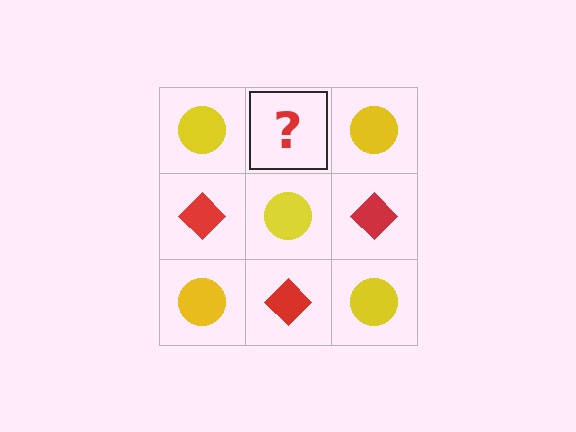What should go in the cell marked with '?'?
The missing cell should contain a red diamond.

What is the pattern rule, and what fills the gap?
The rule is that it alternates yellow circle and red diamond in a checkerboard pattern. The gap should be filled with a red diamond.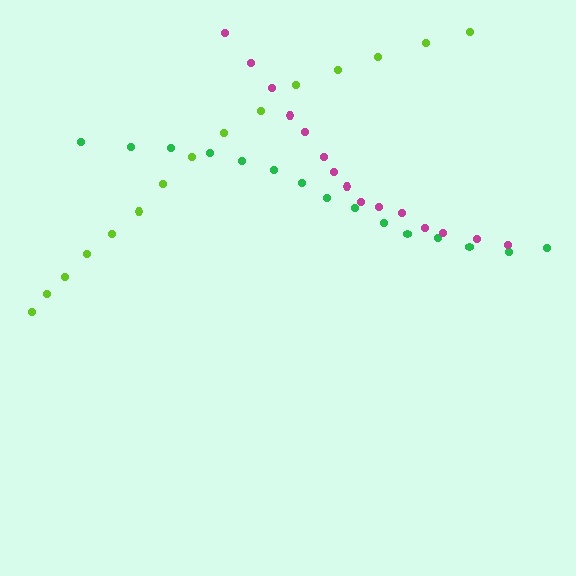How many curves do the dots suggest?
There are 3 distinct paths.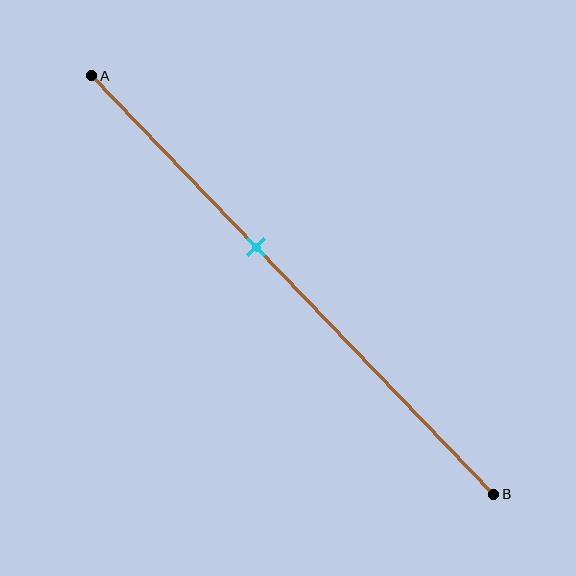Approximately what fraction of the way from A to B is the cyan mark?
The cyan mark is approximately 40% of the way from A to B.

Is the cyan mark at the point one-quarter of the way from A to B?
No, the mark is at about 40% from A, not at the 25% one-quarter point.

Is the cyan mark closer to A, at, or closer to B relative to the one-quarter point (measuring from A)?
The cyan mark is closer to point B than the one-quarter point of segment AB.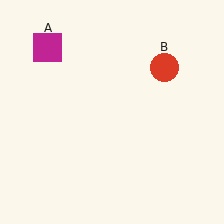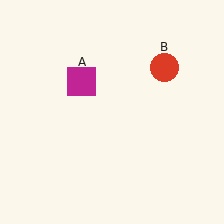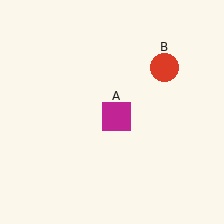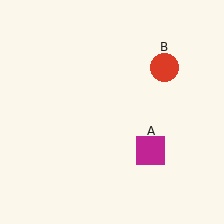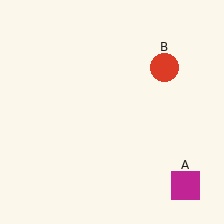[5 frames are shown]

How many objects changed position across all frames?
1 object changed position: magenta square (object A).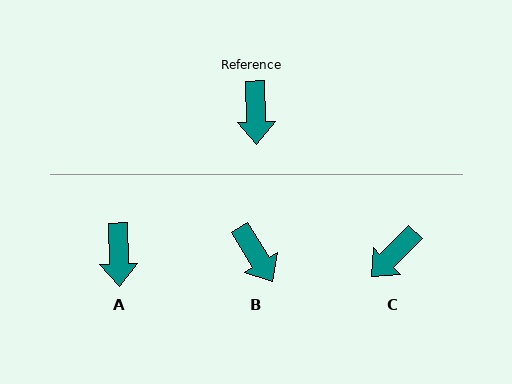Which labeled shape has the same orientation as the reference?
A.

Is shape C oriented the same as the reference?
No, it is off by about 46 degrees.